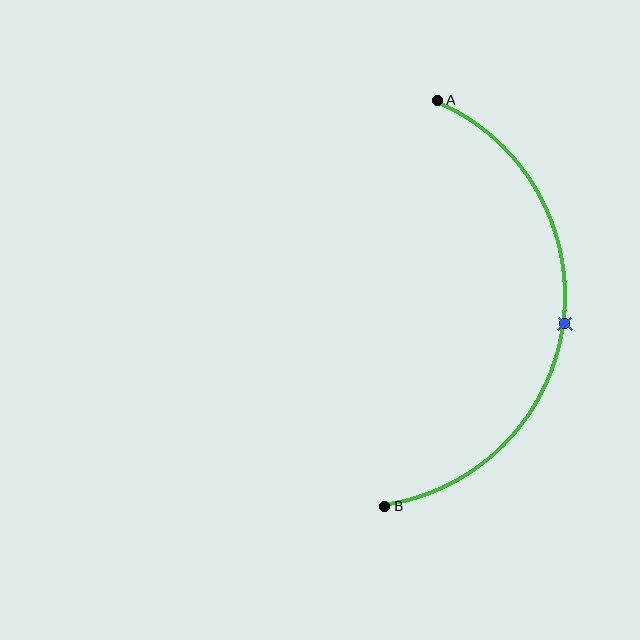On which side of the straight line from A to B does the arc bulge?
The arc bulges to the right of the straight line connecting A and B.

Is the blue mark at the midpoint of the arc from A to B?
Yes. The blue mark lies on the arc at equal arc-length from both A and B — it is the arc midpoint.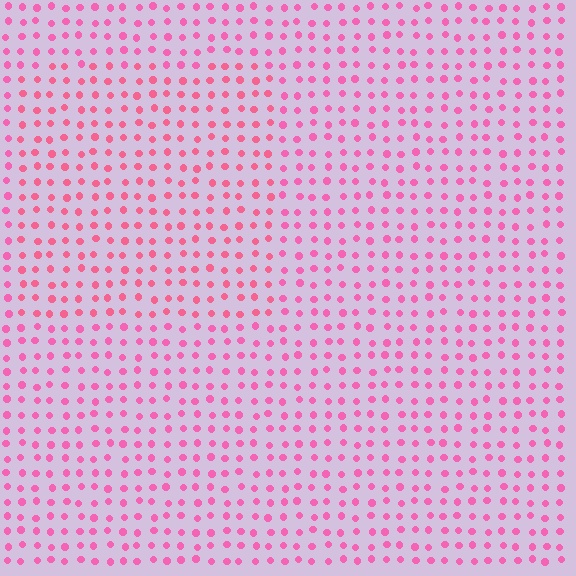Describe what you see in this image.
The image is filled with small pink elements in a uniform arrangement. A rectangle-shaped region is visible where the elements are tinted to a slightly different hue, forming a subtle color boundary.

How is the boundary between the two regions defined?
The boundary is defined purely by a slight shift in hue (about 15 degrees). Spacing, size, and orientation are identical on both sides.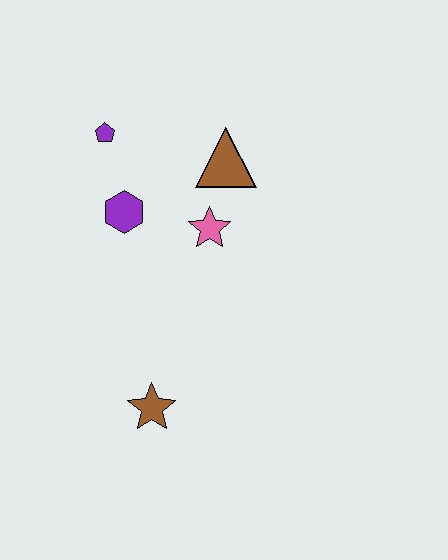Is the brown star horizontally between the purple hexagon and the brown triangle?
Yes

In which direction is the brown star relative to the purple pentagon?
The brown star is below the purple pentagon.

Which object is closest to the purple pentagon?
The purple hexagon is closest to the purple pentagon.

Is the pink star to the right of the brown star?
Yes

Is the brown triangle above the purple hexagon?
Yes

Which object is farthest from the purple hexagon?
The brown star is farthest from the purple hexagon.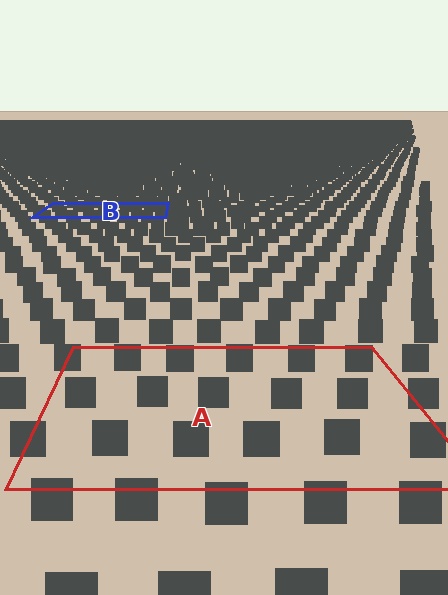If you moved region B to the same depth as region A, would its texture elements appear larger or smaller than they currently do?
They would appear larger. At a closer depth, the same texture elements are projected at a bigger on-screen size.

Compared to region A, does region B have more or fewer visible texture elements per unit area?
Region B has more texture elements per unit area — they are packed more densely because it is farther away.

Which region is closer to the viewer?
Region A is closer. The texture elements there are larger and more spread out.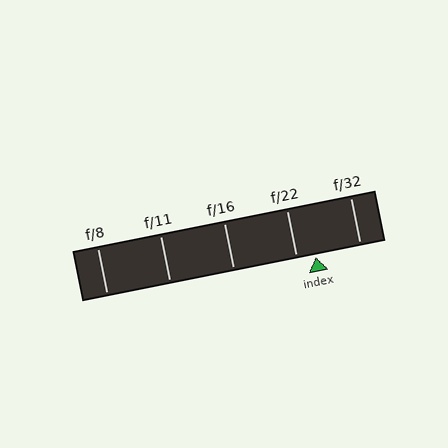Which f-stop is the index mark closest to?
The index mark is closest to f/22.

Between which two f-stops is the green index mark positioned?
The index mark is between f/22 and f/32.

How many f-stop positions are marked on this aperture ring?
There are 5 f-stop positions marked.